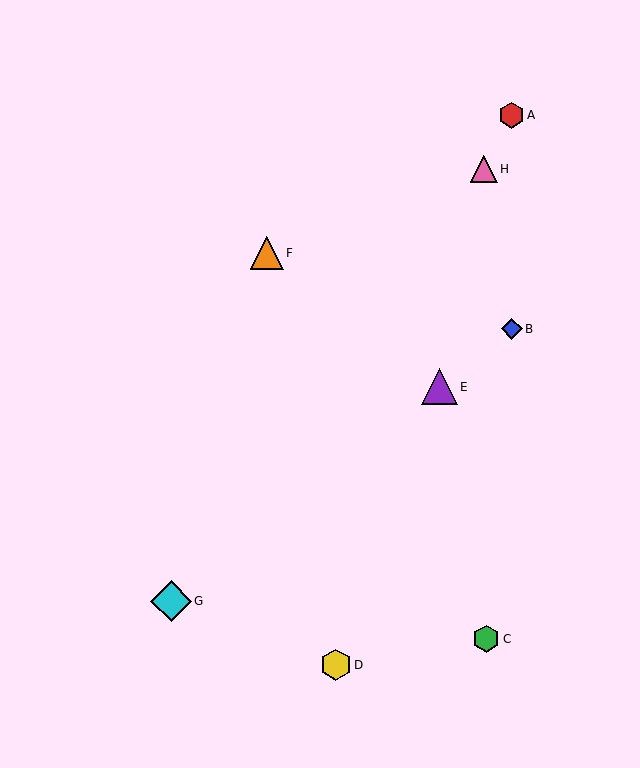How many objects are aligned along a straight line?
3 objects (B, E, G) are aligned along a straight line.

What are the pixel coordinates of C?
Object C is at (486, 639).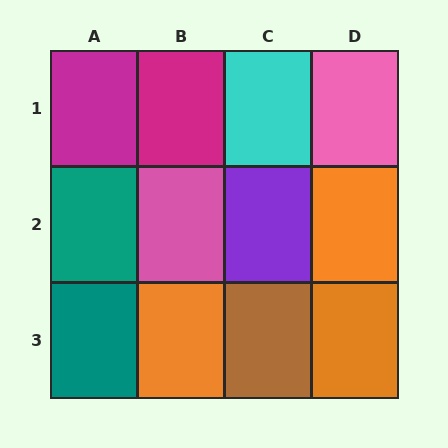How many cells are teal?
2 cells are teal.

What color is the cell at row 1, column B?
Magenta.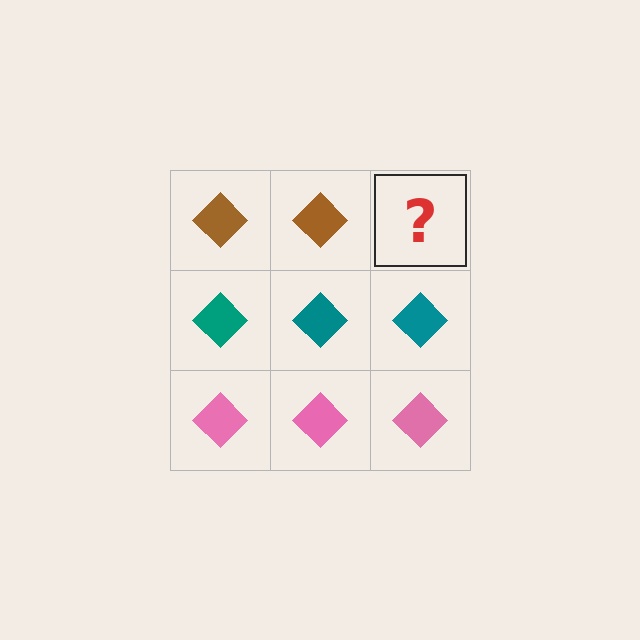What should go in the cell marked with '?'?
The missing cell should contain a brown diamond.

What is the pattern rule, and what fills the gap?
The rule is that each row has a consistent color. The gap should be filled with a brown diamond.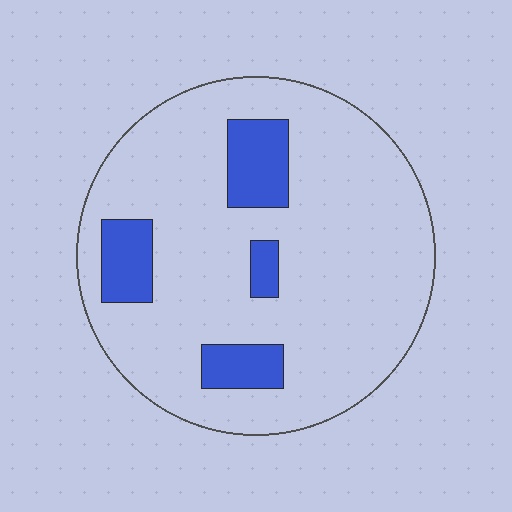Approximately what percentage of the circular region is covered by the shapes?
Approximately 15%.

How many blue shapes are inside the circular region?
4.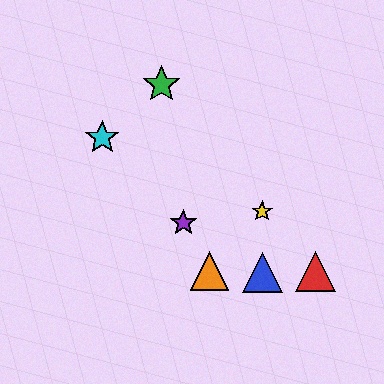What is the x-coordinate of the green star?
The green star is at x≈161.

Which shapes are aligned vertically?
The blue triangle, the yellow star are aligned vertically.